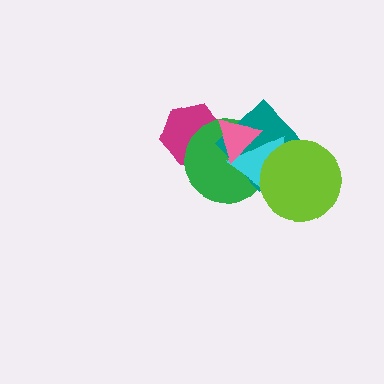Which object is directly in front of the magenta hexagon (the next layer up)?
The green circle is directly in front of the magenta hexagon.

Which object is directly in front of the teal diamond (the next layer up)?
The cyan triangle is directly in front of the teal diamond.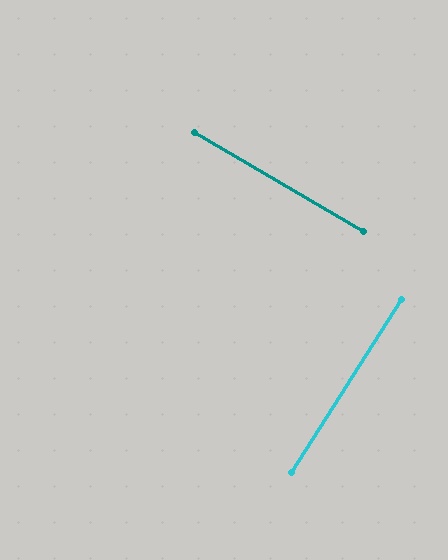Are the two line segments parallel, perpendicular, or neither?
Perpendicular — they meet at approximately 88°.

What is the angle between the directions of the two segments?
Approximately 88 degrees.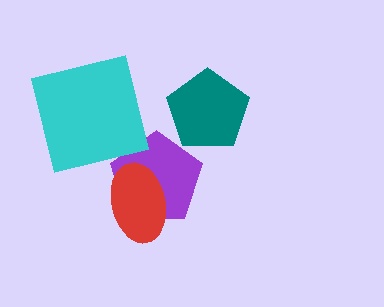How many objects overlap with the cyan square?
0 objects overlap with the cyan square.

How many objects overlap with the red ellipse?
1 object overlaps with the red ellipse.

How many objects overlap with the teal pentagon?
0 objects overlap with the teal pentagon.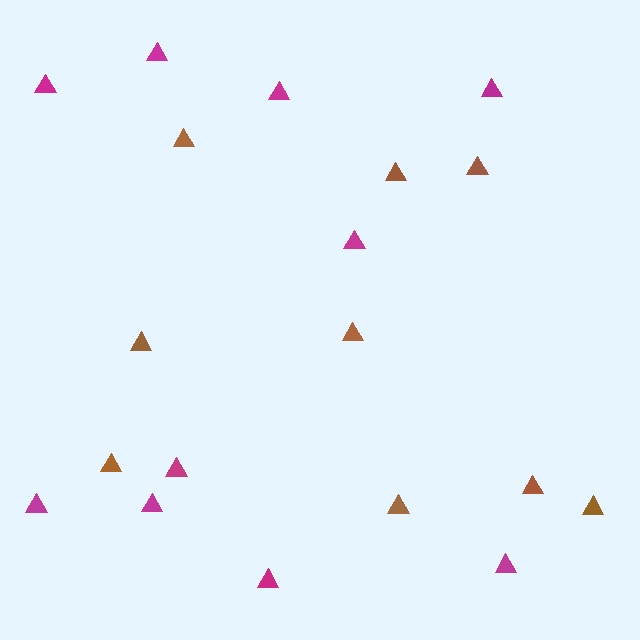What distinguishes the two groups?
There are 2 groups: one group of magenta triangles (10) and one group of brown triangles (9).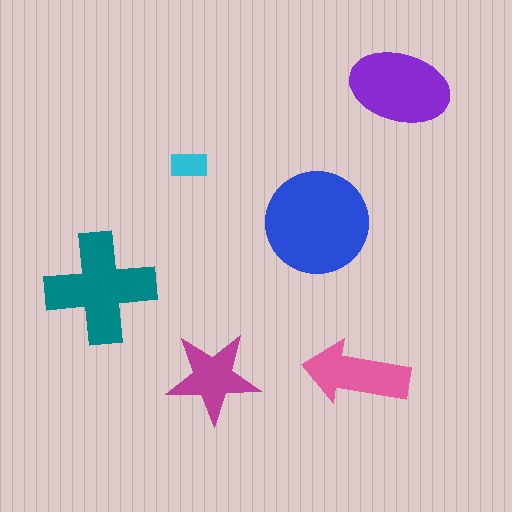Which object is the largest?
The blue circle.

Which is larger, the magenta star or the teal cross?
The teal cross.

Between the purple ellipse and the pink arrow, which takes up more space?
The purple ellipse.